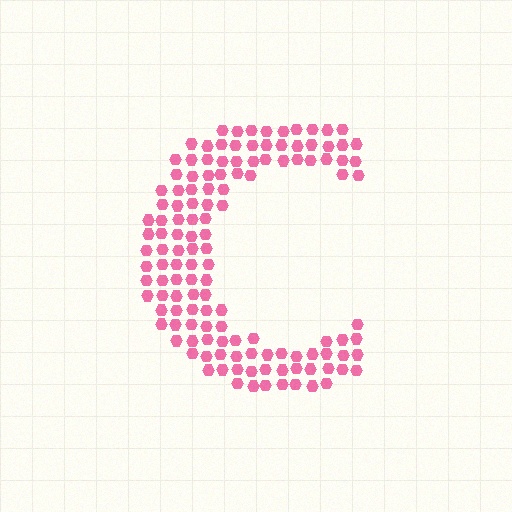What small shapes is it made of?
It is made of small hexagons.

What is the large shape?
The large shape is the letter C.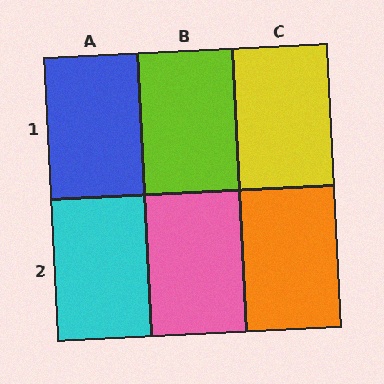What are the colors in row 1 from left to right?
Blue, lime, yellow.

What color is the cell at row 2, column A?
Cyan.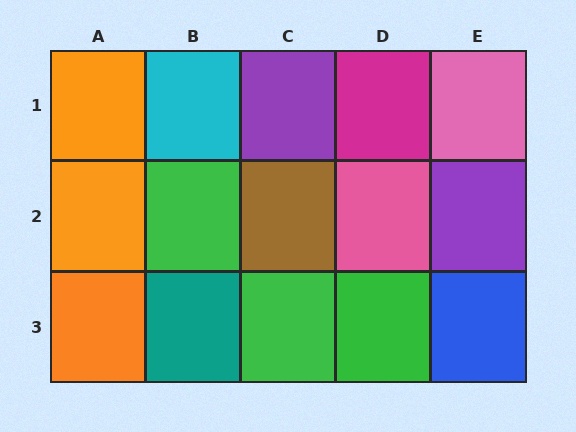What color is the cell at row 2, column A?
Orange.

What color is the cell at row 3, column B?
Teal.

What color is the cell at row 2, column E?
Purple.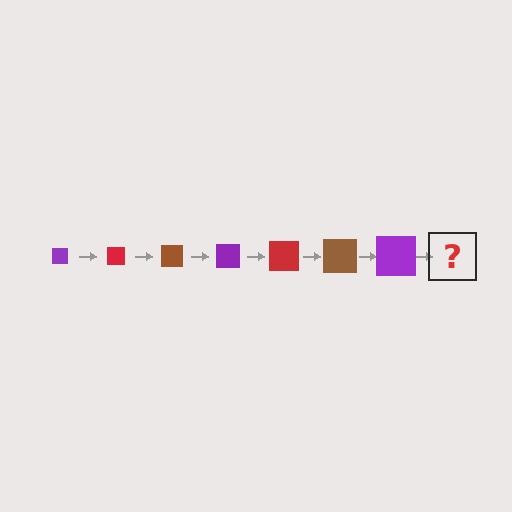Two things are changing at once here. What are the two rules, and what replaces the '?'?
The two rules are that the square grows larger each step and the color cycles through purple, red, and brown. The '?' should be a red square, larger than the previous one.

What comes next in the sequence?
The next element should be a red square, larger than the previous one.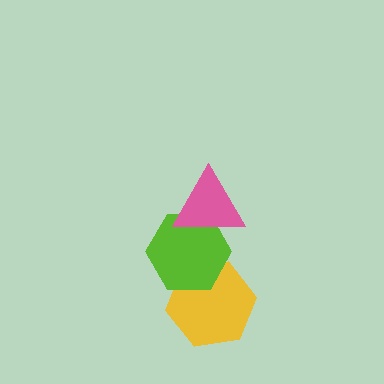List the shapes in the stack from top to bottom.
From top to bottom: the pink triangle, the lime hexagon, the yellow hexagon.